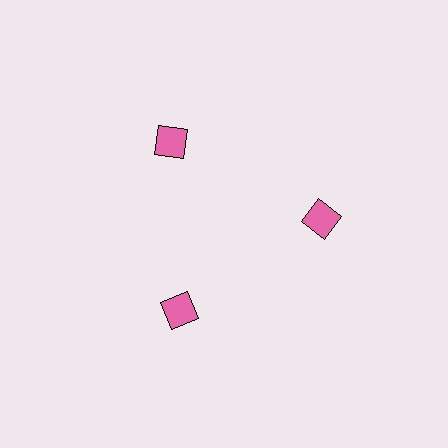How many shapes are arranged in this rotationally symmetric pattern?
There are 3 shapes, arranged in 3 groups of 1.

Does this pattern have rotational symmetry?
Yes, this pattern has 3-fold rotational symmetry. It looks the same after rotating 120 degrees around the center.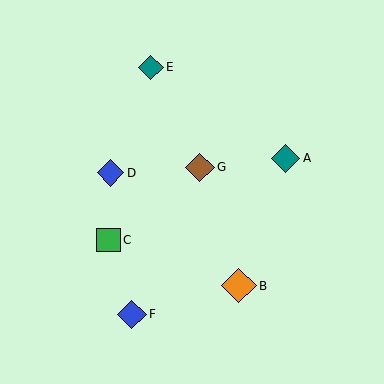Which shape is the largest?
The orange diamond (labeled B) is the largest.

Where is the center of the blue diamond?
The center of the blue diamond is at (110, 173).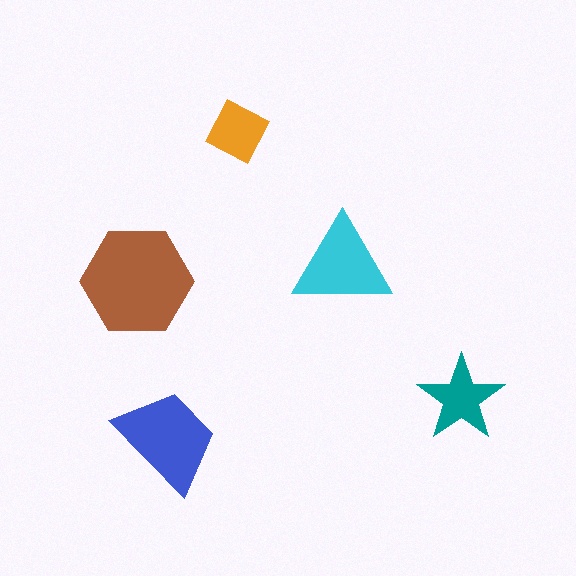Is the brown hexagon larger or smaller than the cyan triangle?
Larger.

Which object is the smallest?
The orange square.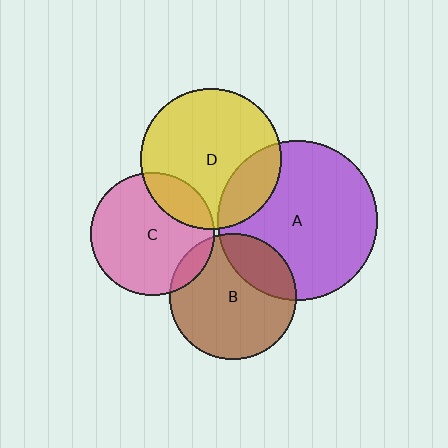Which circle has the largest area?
Circle A (purple).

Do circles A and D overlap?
Yes.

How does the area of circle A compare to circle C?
Approximately 1.7 times.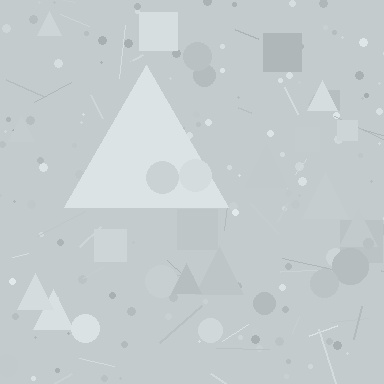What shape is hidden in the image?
A triangle is hidden in the image.